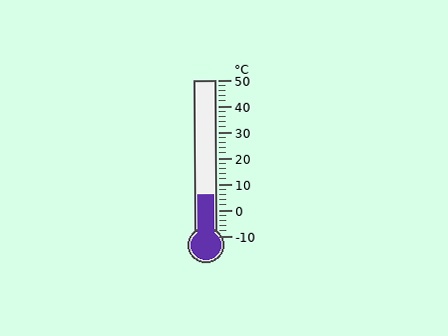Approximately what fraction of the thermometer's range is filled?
The thermometer is filled to approximately 25% of its range.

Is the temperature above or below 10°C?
The temperature is below 10°C.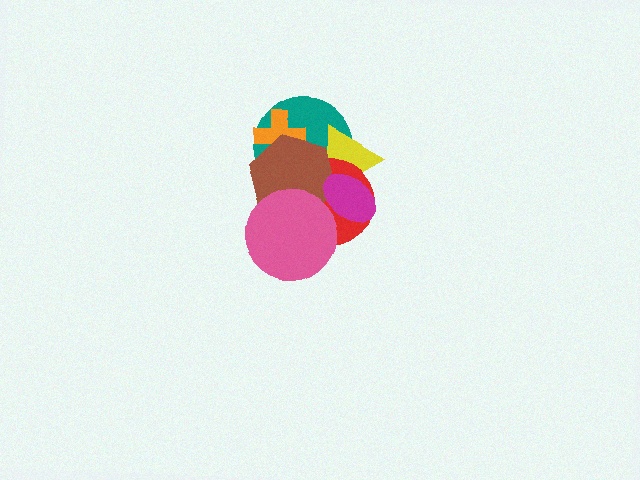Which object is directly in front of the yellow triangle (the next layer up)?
The red circle is directly in front of the yellow triangle.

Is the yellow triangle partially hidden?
Yes, it is partially covered by another shape.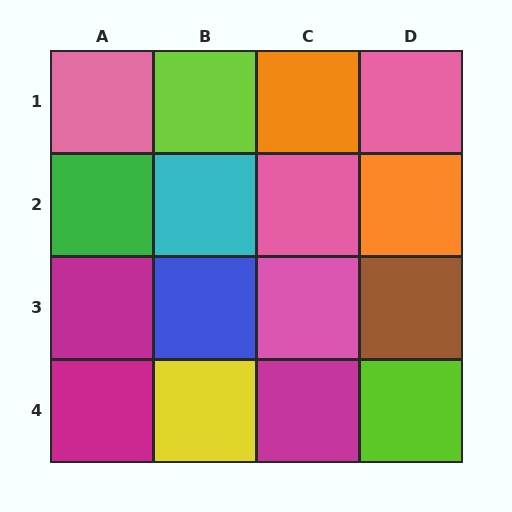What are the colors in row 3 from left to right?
Magenta, blue, pink, brown.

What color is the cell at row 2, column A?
Green.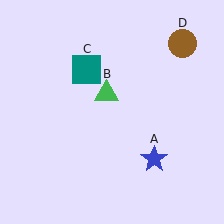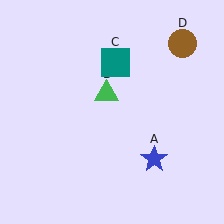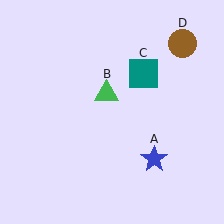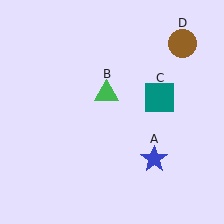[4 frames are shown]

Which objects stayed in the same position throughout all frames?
Blue star (object A) and green triangle (object B) and brown circle (object D) remained stationary.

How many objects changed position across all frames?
1 object changed position: teal square (object C).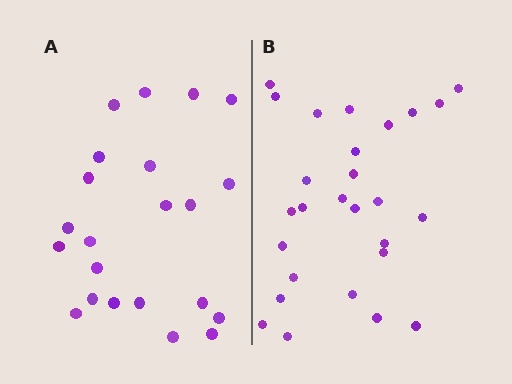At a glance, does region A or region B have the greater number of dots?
Region B (the right region) has more dots.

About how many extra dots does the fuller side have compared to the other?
Region B has about 5 more dots than region A.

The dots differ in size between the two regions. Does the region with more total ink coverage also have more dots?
No. Region A has more total ink coverage because its dots are larger, but region B actually contains more individual dots. Total area can be misleading — the number of items is what matters here.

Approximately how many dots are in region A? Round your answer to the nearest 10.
About 20 dots. (The exact count is 22, which rounds to 20.)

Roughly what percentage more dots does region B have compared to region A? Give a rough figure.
About 25% more.